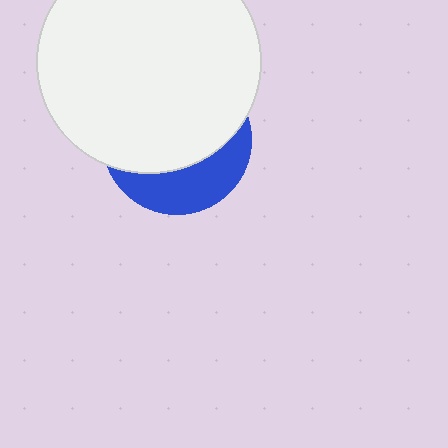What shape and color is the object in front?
The object in front is a white circle.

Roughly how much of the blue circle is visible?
A small part of it is visible (roughly 33%).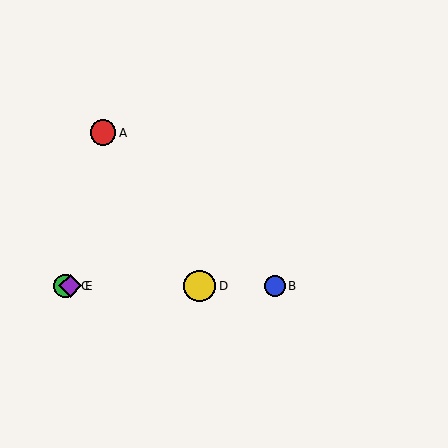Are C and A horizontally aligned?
No, C is at y≈286 and A is at y≈133.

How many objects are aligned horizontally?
4 objects (B, C, D, E) are aligned horizontally.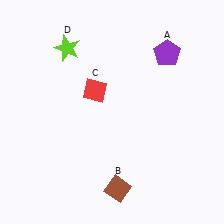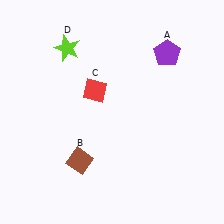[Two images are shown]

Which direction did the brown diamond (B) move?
The brown diamond (B) moved left.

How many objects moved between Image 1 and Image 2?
1 object moved between the two images.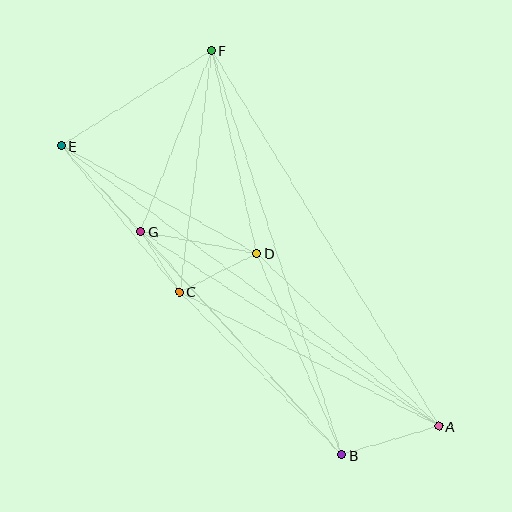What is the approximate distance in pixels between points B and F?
The distance between B and F is approximately 424 pixels.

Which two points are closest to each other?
Points C and G are closest to each other.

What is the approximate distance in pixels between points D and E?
The distance between D and E is approximately 224 pixels.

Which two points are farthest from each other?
Points A and E are farthest from each other.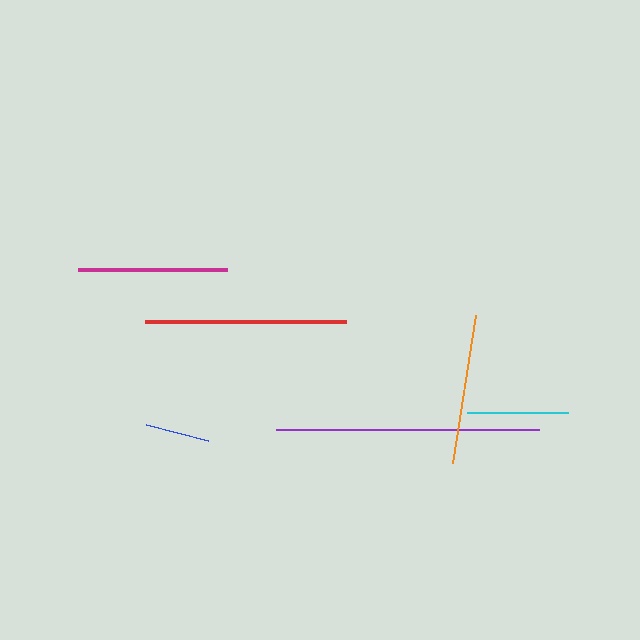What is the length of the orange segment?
The orange segment is approximately 149 pixels long.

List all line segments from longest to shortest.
From longest to shortest: purple, red, magenta, orange, cyan, blue.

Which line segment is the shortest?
The blue line is the shortest at approximately 64 pixels.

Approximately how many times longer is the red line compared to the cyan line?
The red line is approximately 2.0 times the length of the cyan line.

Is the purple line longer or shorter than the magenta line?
The purple line is longer than the magenta line.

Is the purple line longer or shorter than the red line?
The purple line is longer than the red line.